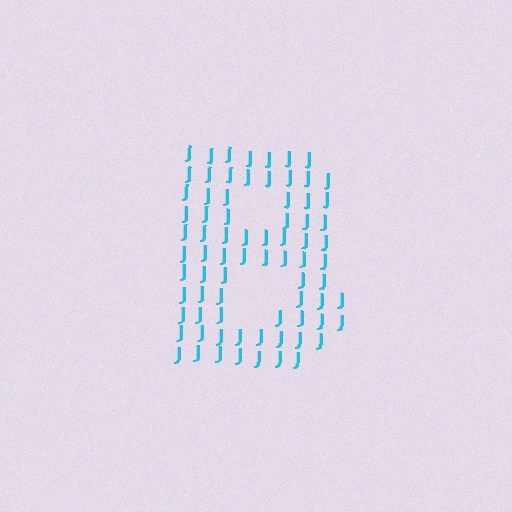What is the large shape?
The large shape is the letter B.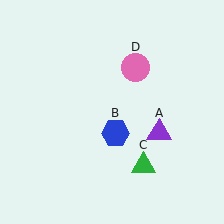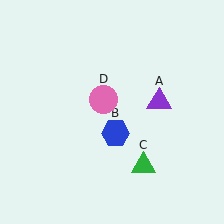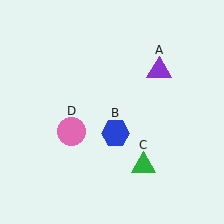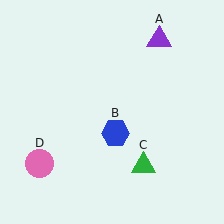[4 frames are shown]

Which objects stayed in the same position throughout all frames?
Blue hexagon (object B) and green triangle (object C) remained stationary.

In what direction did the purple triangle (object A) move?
The purple triangle (object A) moved up.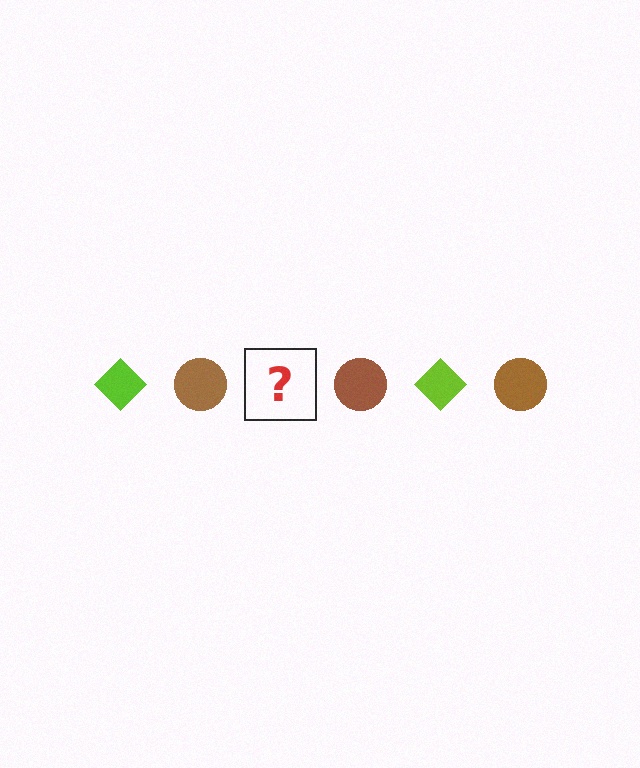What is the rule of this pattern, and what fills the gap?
The rule is that the pattern alternates between lime diamond and brown circle. The gap should be filled with a lime diamond.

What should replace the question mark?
The question mark should be replaced with a lime diamond.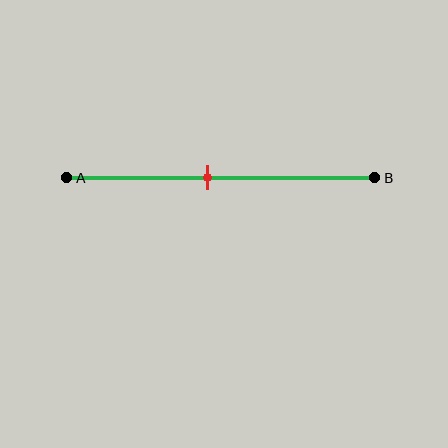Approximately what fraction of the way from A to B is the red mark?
The red mark is approximately 45% of the way from A to B.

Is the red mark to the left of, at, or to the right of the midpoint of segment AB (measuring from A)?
The red mark is to the left of the midpoint of segment AB.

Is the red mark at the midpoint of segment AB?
No, the mark is at about 45% from A, not at the 50% midpoint.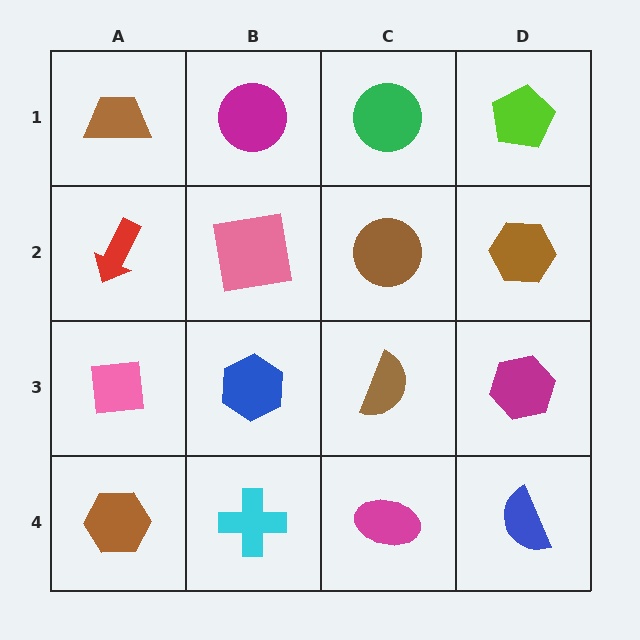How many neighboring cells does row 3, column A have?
3.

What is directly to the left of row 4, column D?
A magenta ellipse.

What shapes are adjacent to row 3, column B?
A pink square (row 2, column B), a cyan cross (row 4, column B), a pink square (row 3, column A), a brown semicircle (row 3, column C).